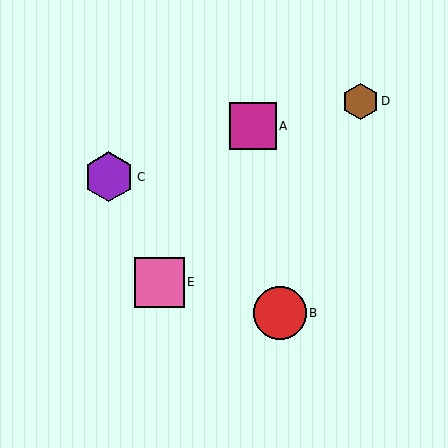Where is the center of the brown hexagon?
The center of the brown hexagon is at (360, 101).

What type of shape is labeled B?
Shape B is a red circle.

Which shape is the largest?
The red circle (labeled B) is the largest.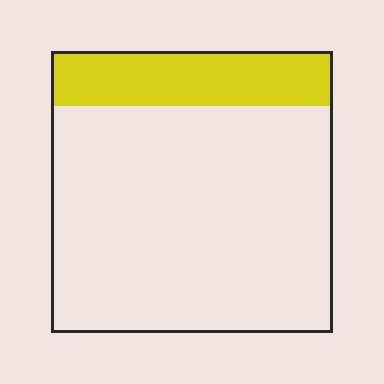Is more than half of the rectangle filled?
No.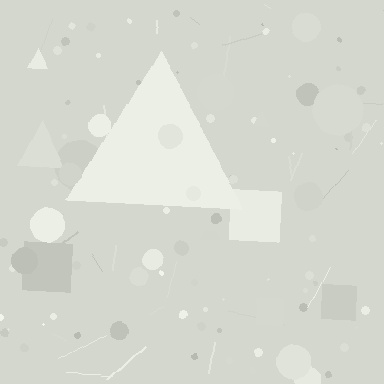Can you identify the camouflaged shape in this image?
The camouflaged shape is a triangle.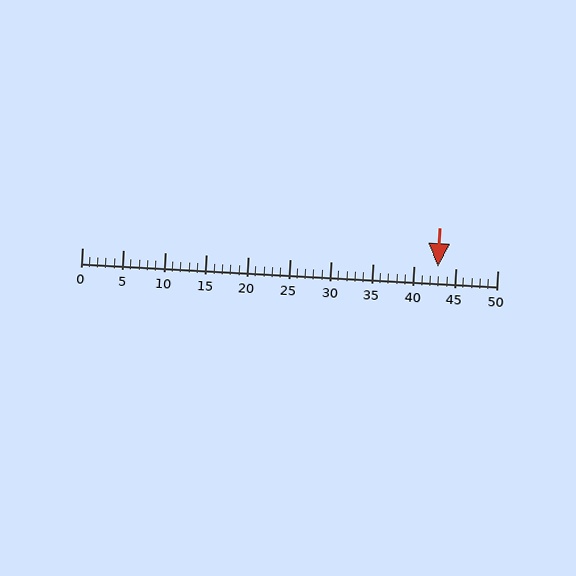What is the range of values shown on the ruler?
The ruler shows values from 0 to 50.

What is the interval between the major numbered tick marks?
The major tick marks are spaced 5 units apart.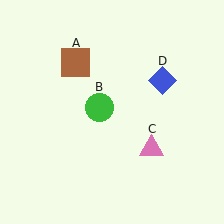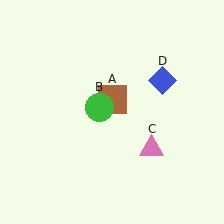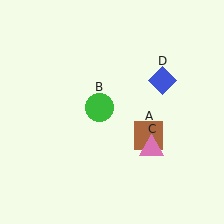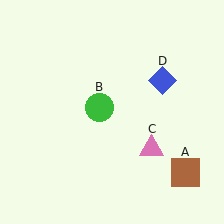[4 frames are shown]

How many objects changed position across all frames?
1 object changed position: brown square (object A).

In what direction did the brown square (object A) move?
The brown square (object A) moved down and to the right.